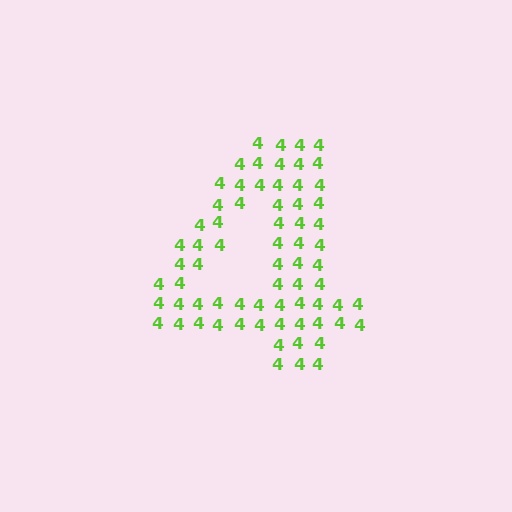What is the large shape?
The large shape is the digit 4.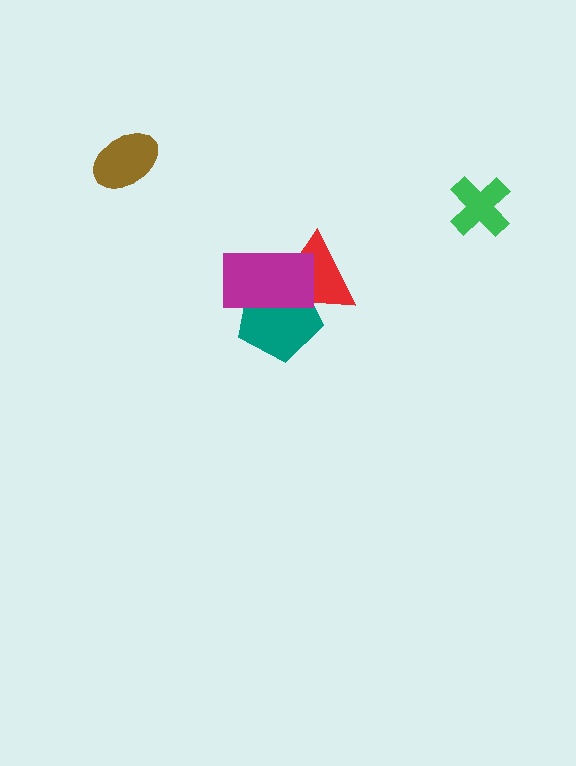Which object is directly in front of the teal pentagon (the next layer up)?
The red triangle is directly in front of the teal pentagon.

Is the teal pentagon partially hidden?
Yes, it is partially covered by another shape.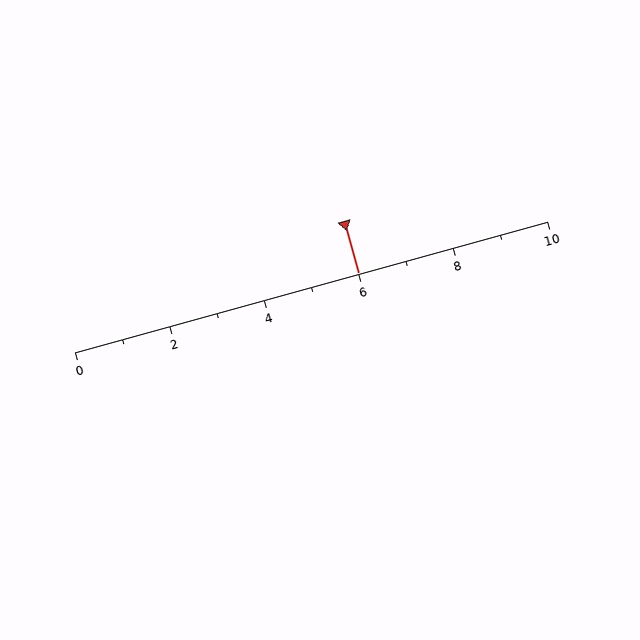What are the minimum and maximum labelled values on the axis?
The axis runs from 0 to 10.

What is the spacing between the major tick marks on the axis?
The major ticks are spaced 2 apart.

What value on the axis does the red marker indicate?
The marker indicates approximately 6.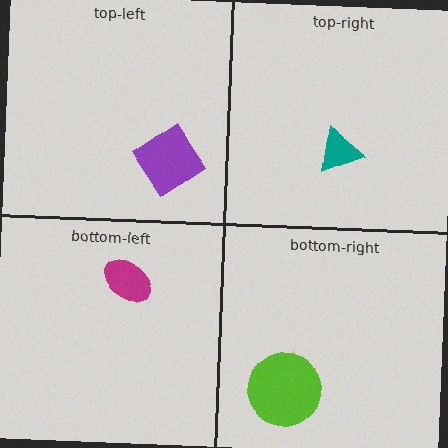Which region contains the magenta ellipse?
The bottom-left region.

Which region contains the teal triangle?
The top-right region.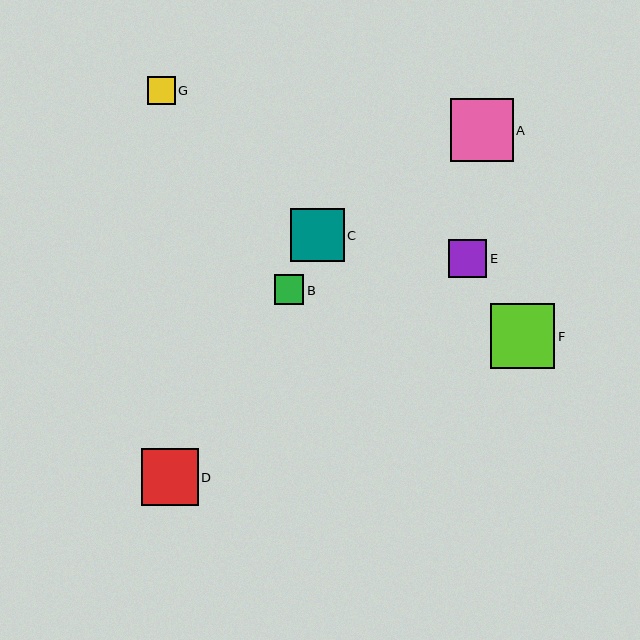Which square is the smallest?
Square G is the smallest with a size of approximately 28 pixels.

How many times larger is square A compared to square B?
Square A is approximately 2.1 times the size of square B.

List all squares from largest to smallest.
From largest to smallest: F, A, D, C, E, B, G.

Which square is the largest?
Square F is the largest with a size of approximately 65 pixels.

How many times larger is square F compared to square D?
Square F is approximately 1.1 times the size of square D.